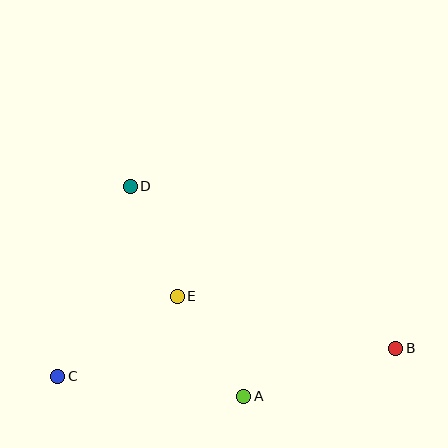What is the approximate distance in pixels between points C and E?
The distance between C and E is approximately 144 pixels.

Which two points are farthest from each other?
Points B and C are farthest from each other.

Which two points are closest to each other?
Points D and E are closest to each other.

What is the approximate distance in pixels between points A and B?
The distance between A and B is approximately 160 pixels.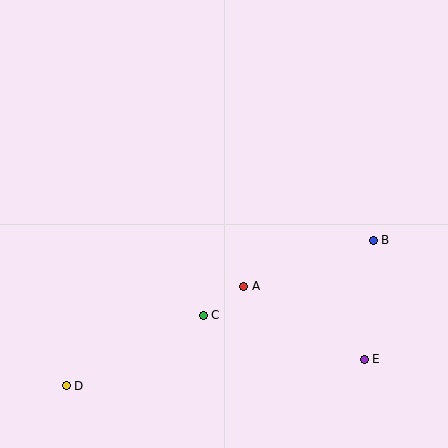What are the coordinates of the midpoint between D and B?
The midpoint between D and B is at (220, 313).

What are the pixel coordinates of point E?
Point E is at (364, 359).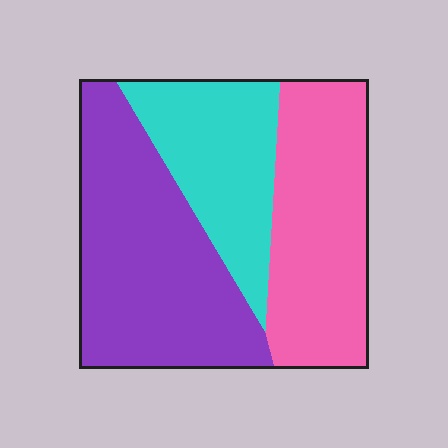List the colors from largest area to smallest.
From largest to smallest: purple, pink, cyan.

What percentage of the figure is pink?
Pink takes up about one third (1/3) of the figure.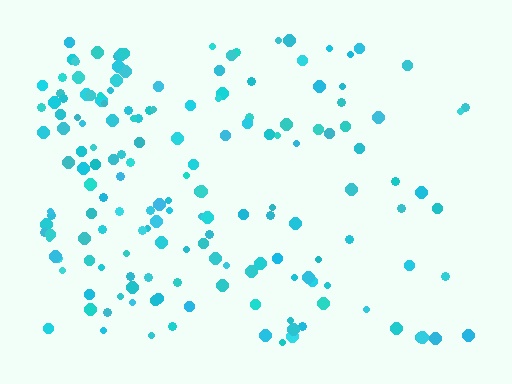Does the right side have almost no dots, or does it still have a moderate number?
Still a moderate number, just noticeably fewer than the left.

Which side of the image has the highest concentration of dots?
The left.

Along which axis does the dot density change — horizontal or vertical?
Horizontal.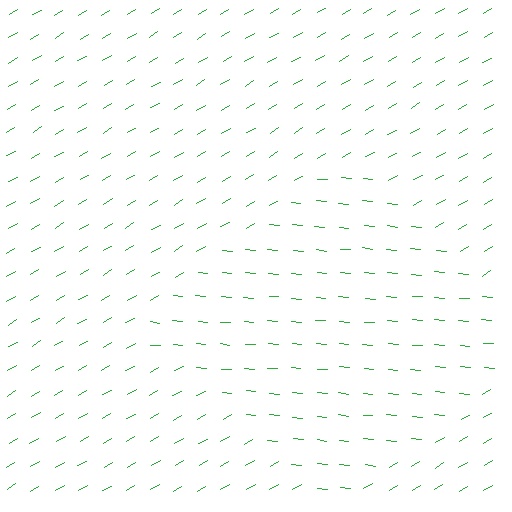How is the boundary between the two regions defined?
The boundary is defined purely by a change in line orientation (approximately 36 degrees difference). All lines are the same color and thickness.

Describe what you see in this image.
The image is filled with small green line segments. A diamond region in the image has lines oriented differently from the surrounding lines, creating a visible texture boundary.